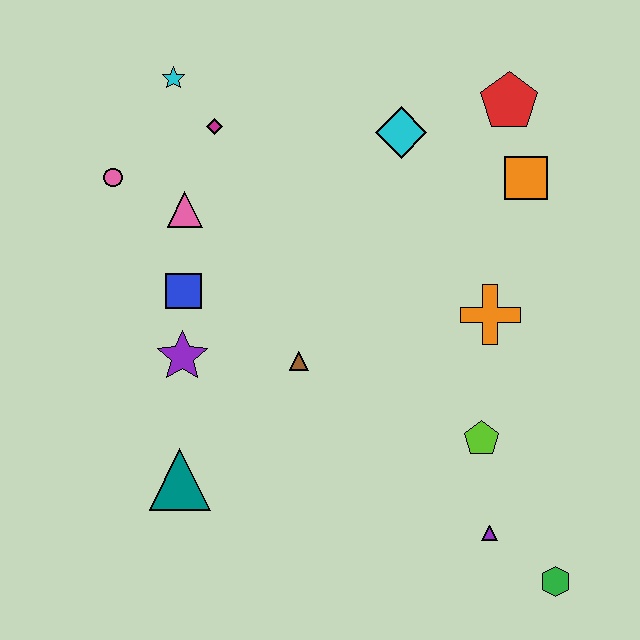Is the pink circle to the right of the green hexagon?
No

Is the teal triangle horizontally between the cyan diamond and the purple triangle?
No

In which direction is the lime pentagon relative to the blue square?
The lime pentagon is to the right of the blue square.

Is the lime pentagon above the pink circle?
No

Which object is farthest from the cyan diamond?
The green hexagon is farthest from the cyan diamond.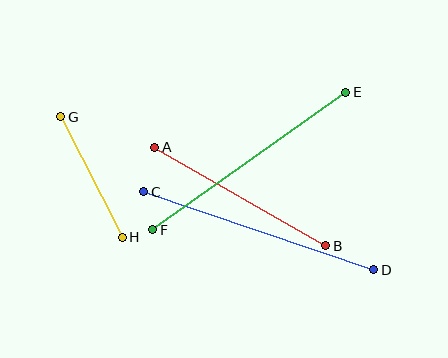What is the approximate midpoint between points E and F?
The midpoint is at approximately (249, 161) pixels.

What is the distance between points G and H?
The distance is approximately 135 pixels.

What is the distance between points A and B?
The distance is approximately 197 pixels.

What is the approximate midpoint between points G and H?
The midpoint is at approximately (91, 177) pixels.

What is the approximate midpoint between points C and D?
The midpoint is at approximately (259, 231) pixels.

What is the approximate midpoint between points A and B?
The midpoint is at approximately (240, 197) pixels.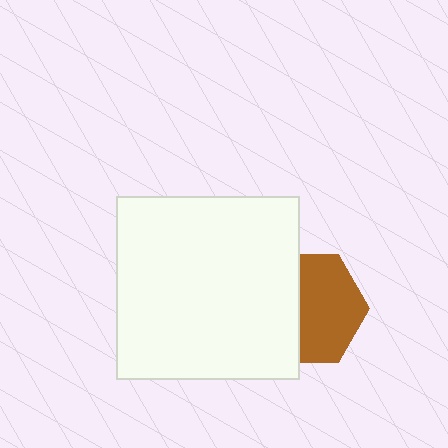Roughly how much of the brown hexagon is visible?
About half of it is visible (roughly 58%).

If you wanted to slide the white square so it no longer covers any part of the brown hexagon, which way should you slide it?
Slide it left — that is the most direct way to separate the two shapes.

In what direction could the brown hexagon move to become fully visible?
The brown hexagon could move right. That would shift it out from behind the white square entirely.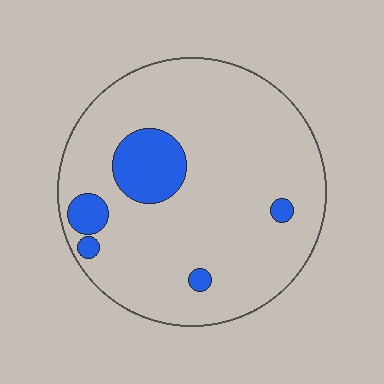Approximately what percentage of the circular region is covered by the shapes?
Approximately 15%.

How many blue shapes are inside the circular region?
5.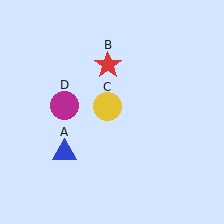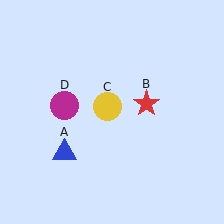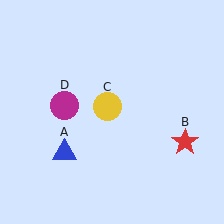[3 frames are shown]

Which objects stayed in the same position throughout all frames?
Blue triangle (object A) and yellow circle (object C) and magenta circle (object D) remained stationary.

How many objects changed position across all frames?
1 object changed position: red star (object B).